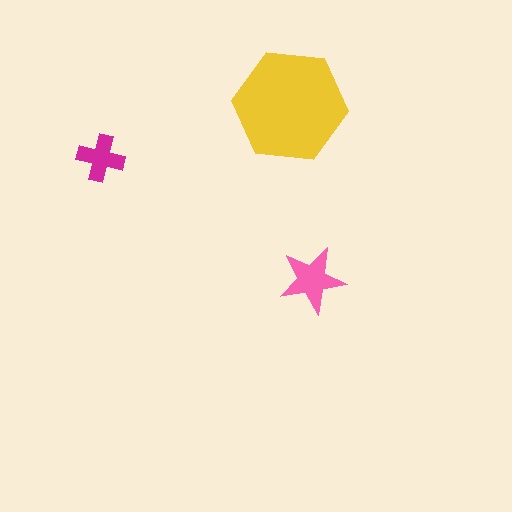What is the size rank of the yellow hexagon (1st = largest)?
1st.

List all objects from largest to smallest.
The yellow hexagon, the pink star, the magenta cross.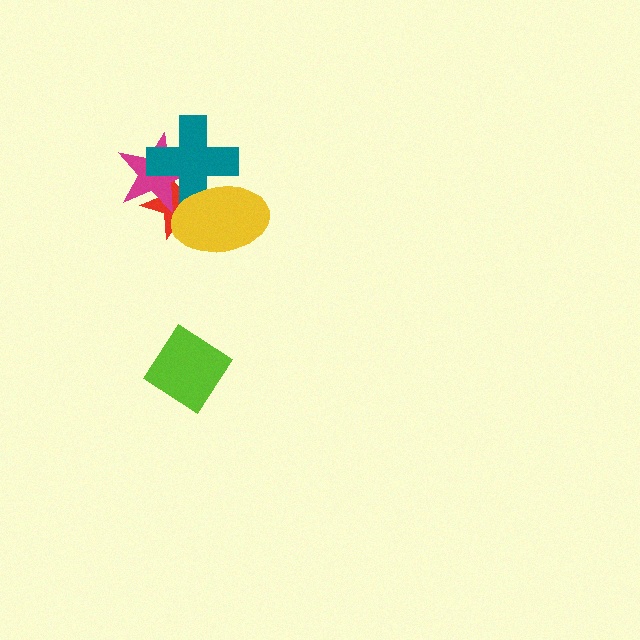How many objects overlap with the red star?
3 objects overlap with the red star.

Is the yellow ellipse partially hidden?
No, no other shape covers it.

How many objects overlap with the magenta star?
3 objects overlap with the magenta star.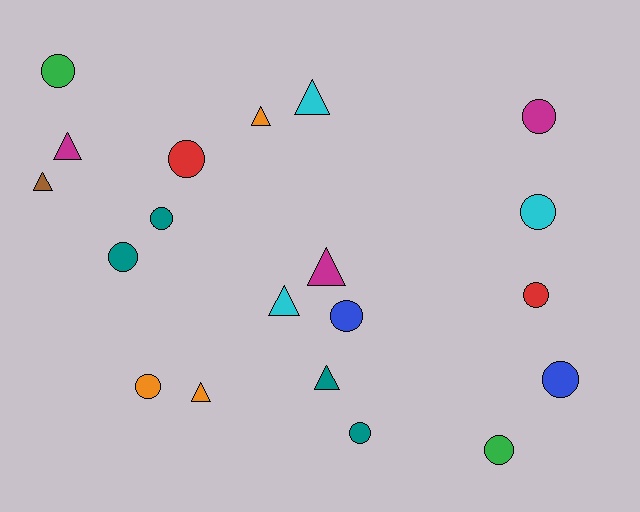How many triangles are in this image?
There are 8 triangles.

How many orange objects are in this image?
There are 3 orange objects.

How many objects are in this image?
There are 20 objects.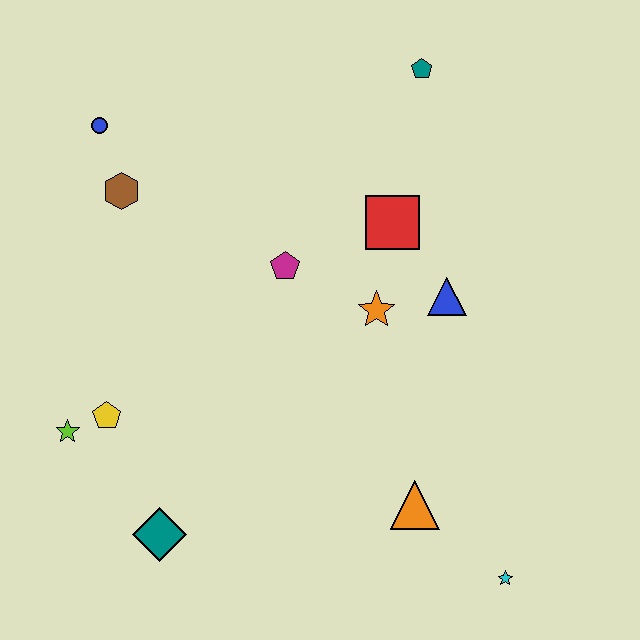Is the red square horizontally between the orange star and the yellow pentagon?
No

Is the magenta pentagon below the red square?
Yes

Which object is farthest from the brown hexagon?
The cyan star is farthest from the brown hexagon.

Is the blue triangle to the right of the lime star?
Yes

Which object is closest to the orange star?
The blue triangle is closest to the orange star.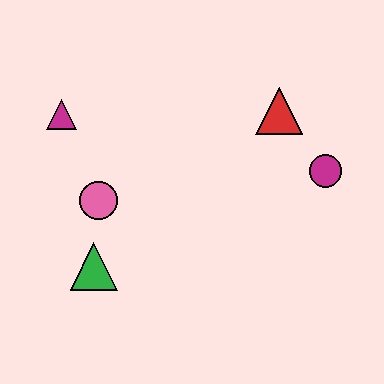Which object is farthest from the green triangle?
The magenta circle is farthest from the green triangle.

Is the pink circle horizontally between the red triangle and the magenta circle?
No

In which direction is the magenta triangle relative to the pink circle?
The magenta triangle is above the pink circle.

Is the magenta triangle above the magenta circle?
Yes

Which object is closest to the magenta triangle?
The pink circle is closest to the magenta triangle.